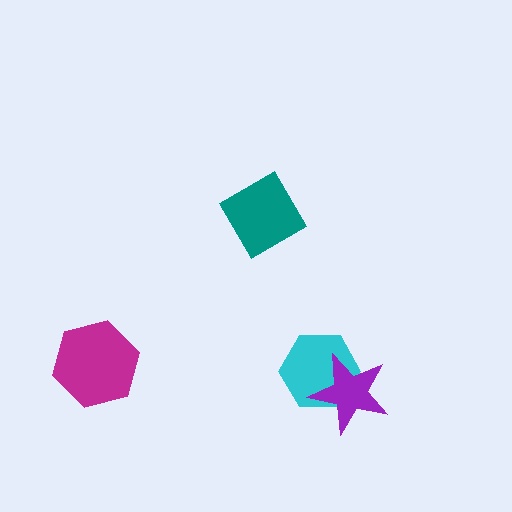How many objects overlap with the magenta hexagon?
0 objects overlap with the magenta hexagon.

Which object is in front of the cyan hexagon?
The purple star is in front of the cyan hexagon.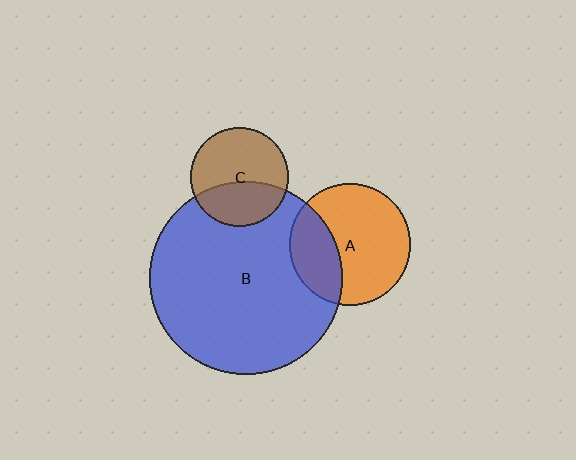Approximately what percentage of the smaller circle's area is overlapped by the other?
Approximately 30%.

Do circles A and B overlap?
Yes.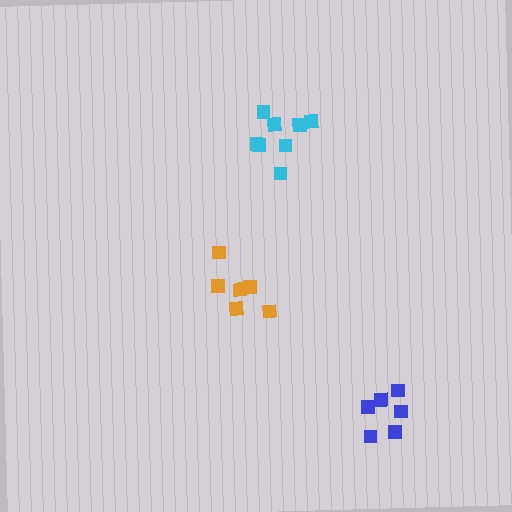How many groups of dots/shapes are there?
There are 3 groups.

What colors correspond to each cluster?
The clusters are colored: orange, cyan, blue.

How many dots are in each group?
Group 1: 7 dots, Group 2: 8 dots, Group 3: 6 dots (21 total).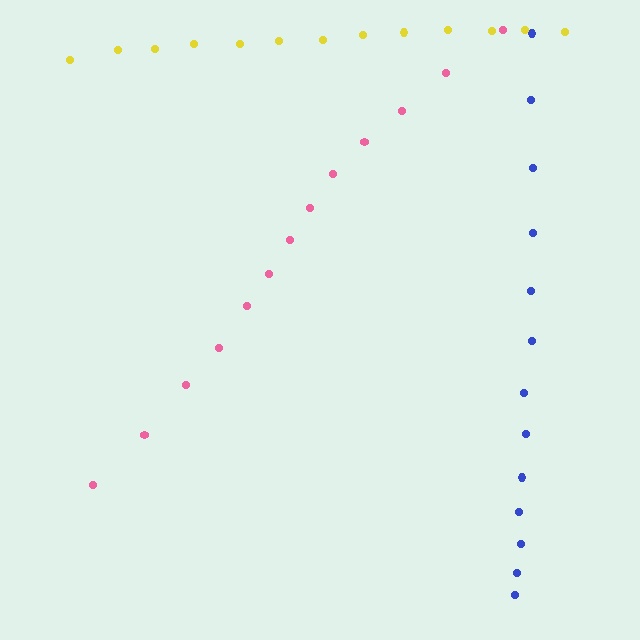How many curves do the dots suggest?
There are 3 distinct paths.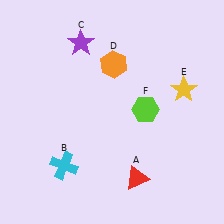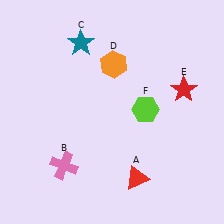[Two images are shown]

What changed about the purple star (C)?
In Image 1, C is purple. In Image 2, it changed to teal.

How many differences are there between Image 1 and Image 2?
There are 3 differences between the two images.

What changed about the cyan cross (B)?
In Image 1, B is cyan. In Image 2, it changed to pink.